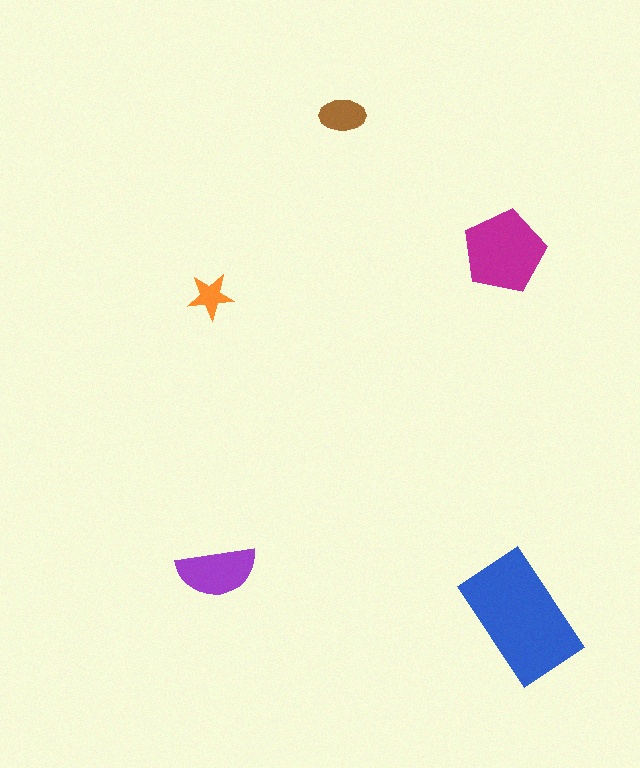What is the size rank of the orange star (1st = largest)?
5th.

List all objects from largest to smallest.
The blue rectangle, the magenta pentagon, the purple semicircle, the brown ellipse, the orange star.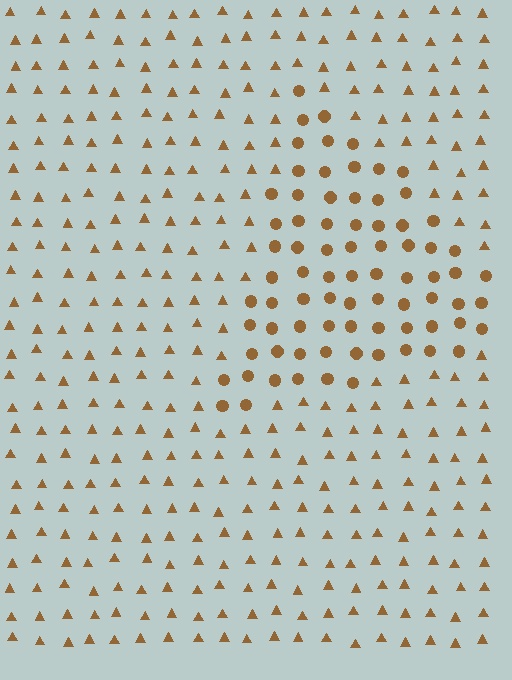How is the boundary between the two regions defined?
The boundary is defined by a change in element shape: circles inside vs. triangles outside. All elements share the same color and spacing.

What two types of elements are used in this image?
The image uses circles inside the triangle region and triangles outside it.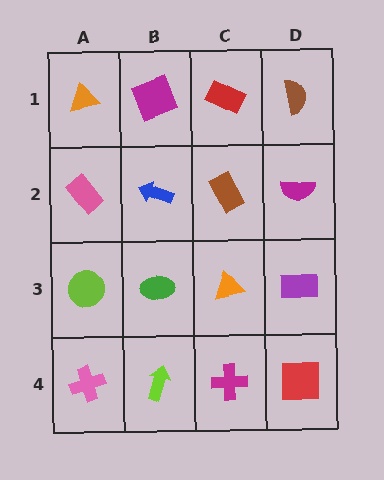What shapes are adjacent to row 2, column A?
An orange triangle (row 1, column A), a lime circle (row 3, column A), a blue arrow (row 2, column B).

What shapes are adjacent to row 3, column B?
A blue arrow (row 2, column B), a lime arrow (row 4, column B), a lime circle (row 3, column A), an orange triangle (row 3, column C).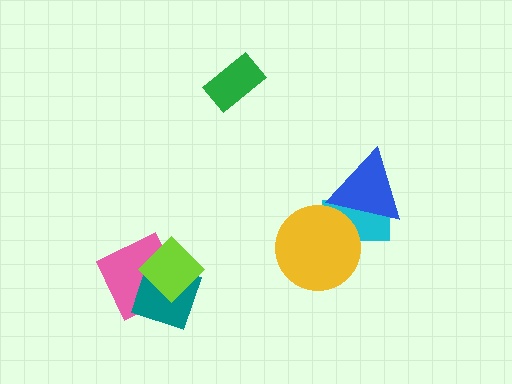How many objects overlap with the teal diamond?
2 objects overlap with the teal diamond.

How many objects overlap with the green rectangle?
0 objects overlap with the green rectangle.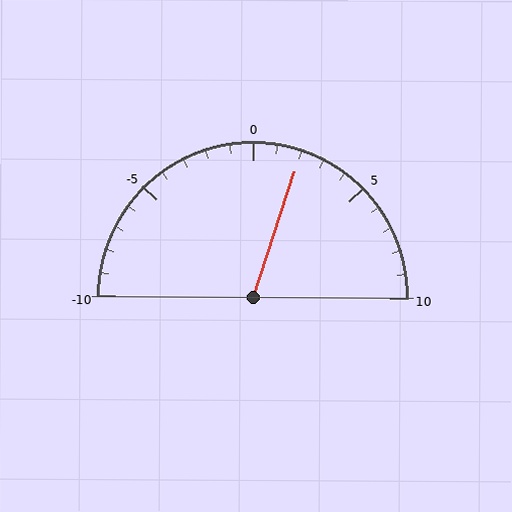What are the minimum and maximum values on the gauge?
The gauge ranges from -10 to 10.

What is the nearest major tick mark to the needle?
The nearest major tick mark is 0.